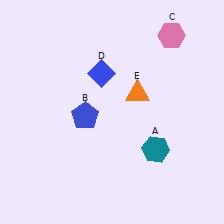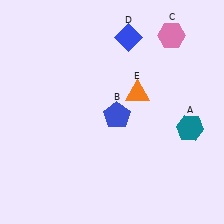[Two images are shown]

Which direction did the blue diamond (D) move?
The blue diamond (D) moved up.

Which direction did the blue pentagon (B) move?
The blue pentagon (B) moved right.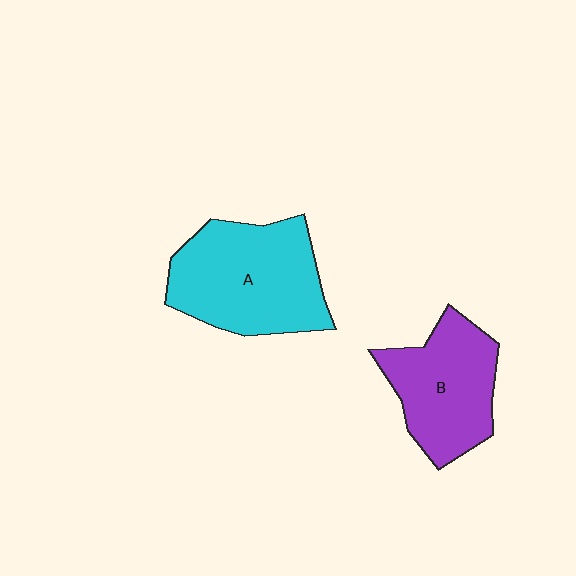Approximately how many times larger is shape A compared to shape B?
Approximately 1.3 times.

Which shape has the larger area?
Shape A (cyan).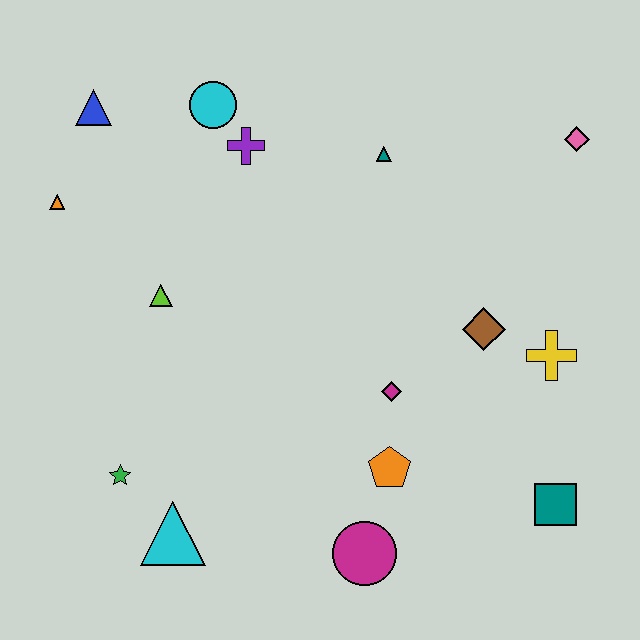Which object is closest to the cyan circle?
The purple cross is closest to the cyan circle.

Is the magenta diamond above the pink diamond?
No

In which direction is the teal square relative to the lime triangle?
The teal square is to the right of the lime triangle.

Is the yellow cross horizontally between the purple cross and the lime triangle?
No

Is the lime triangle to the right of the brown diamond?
No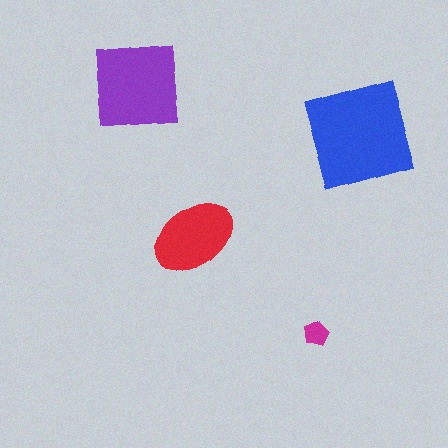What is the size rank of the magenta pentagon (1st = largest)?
4th.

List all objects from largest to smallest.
The blue square, the purple square, the red ellipse, the magenta pentagon.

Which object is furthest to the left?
The purple square is leftmost.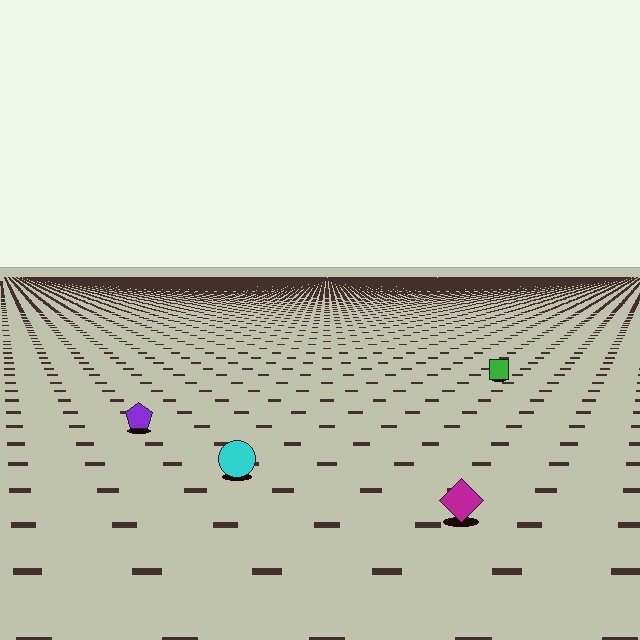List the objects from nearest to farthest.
From nearest to farthest: the magenta diamond, the cyan circle, the purple pentagon, the green square.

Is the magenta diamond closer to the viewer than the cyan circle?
Yes. The magenta diamond is closer — you can tell from the texture gradient: the ground texture is coarser near it.